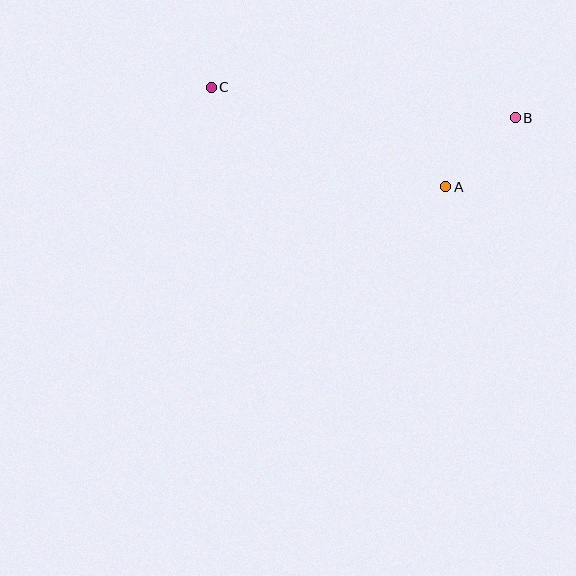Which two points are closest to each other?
Points A and B are closest to each other.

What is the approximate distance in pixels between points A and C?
The distance between A and C is approximately 255 pixels.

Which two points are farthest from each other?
Points B and C are farthest from each other.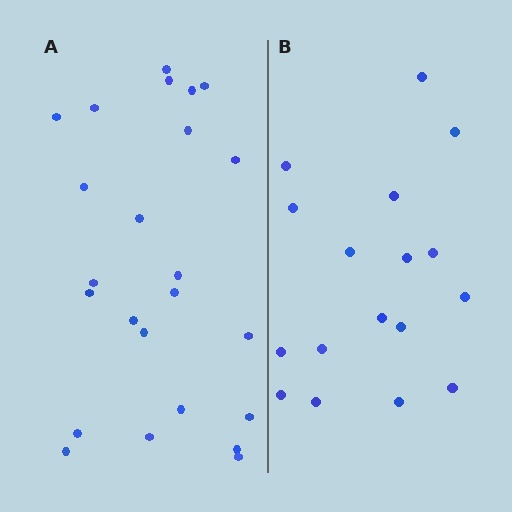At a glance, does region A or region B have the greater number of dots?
Region A (the left region) has more dots.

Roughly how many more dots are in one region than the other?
Region A has roughly 8 or so more dots than region B.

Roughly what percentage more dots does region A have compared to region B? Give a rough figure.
About 40% more.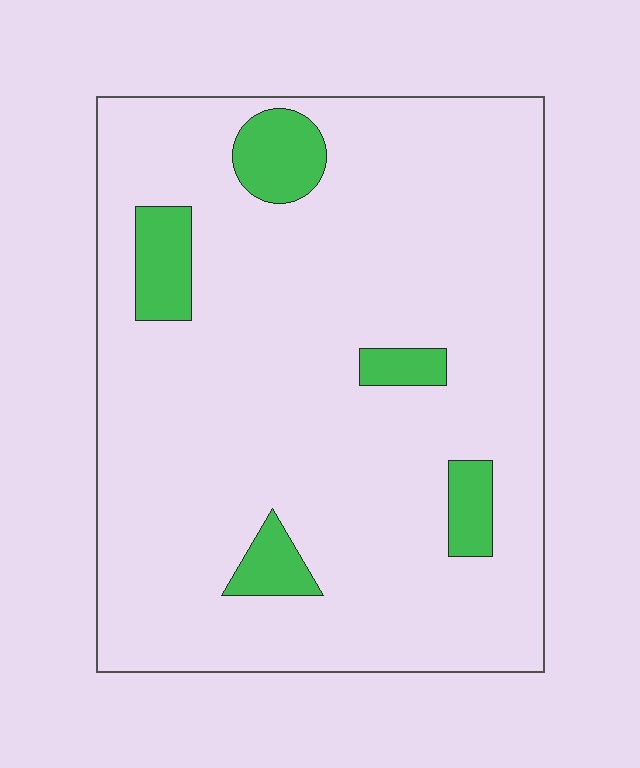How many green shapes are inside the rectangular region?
5.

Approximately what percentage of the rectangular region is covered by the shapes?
Approximately 10%.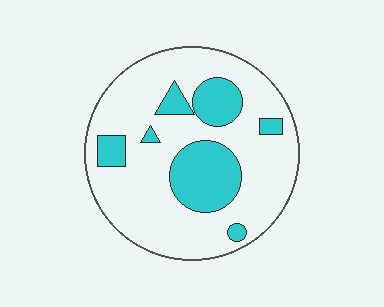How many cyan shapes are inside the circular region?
7.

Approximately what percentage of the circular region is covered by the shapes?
Approximately 25%.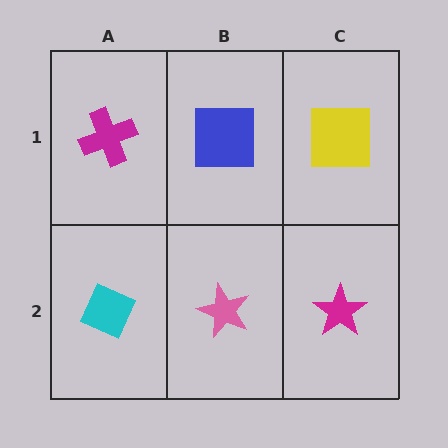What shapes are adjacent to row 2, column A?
A magenta cross (row 1, column A), a pink star (row 2, column B).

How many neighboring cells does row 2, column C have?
2.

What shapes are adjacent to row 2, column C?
A yellow square (row 1, column C), a pink star (row 2, column B).